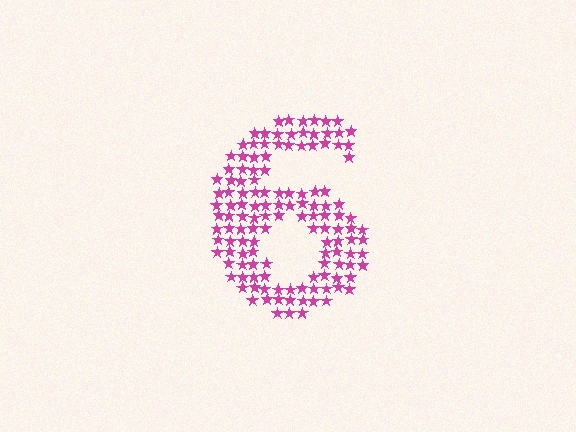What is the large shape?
The large shape is the digit 6.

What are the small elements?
The small elements are stars.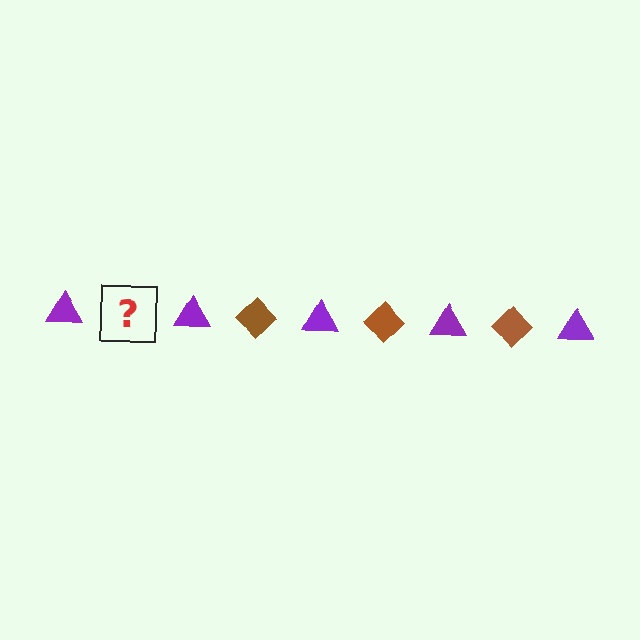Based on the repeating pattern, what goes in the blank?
The blank should be a brown diamond.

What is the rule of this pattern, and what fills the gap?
The rule is that the pattern alternates between purple triangle and brown diamond. The gap should be filled with a brown diamond.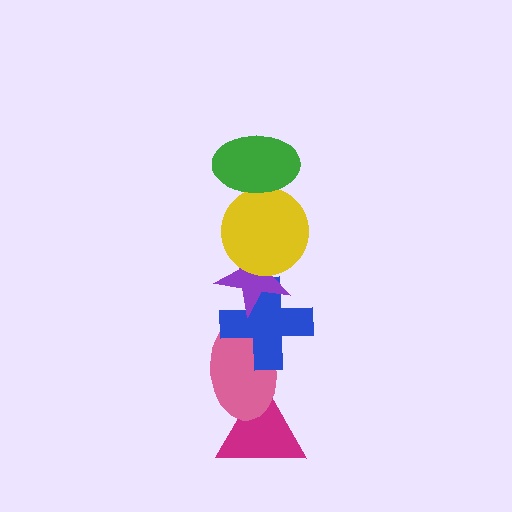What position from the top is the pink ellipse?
The pink ellipse is 5th from the top.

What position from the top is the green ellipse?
The green ellipse is 1st from the top.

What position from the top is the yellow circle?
The yellow circle is 2nd from the top.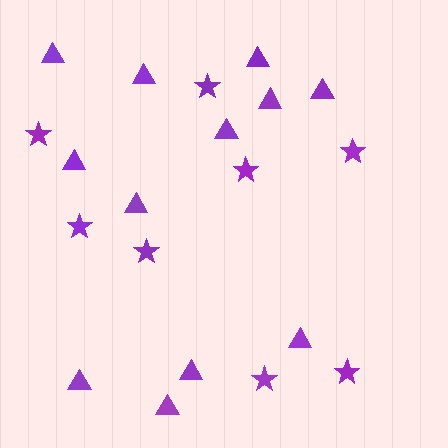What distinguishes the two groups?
There are 2 groups: one group of triangles (12) and one group of stars (8).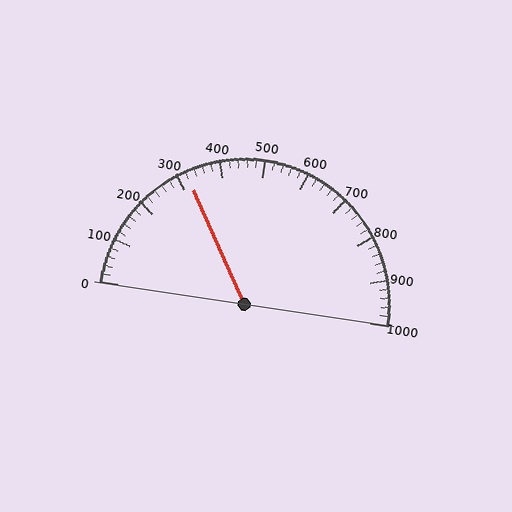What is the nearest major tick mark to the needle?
The nearest major tick mark is 300.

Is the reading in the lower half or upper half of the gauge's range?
The reading is in the lower half of the range (0 to 1000).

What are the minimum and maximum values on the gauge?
The gauge ranges from 0 to 1000.